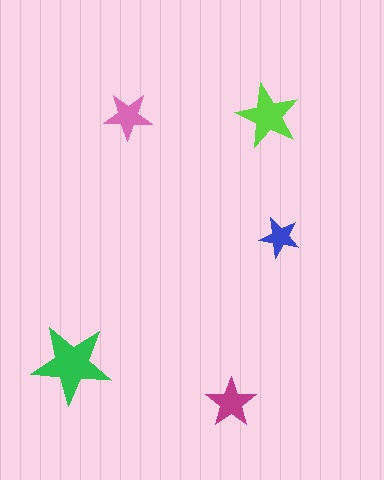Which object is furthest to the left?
The green star is leftmost.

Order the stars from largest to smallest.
the green one, the lime one, the magenta one, the pink one, the blue one.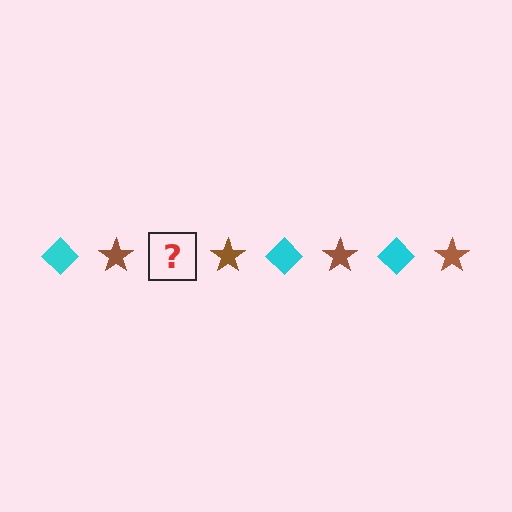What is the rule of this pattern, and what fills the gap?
The rule is that the pattern alternates between cyan diamond and brown star. The gap should be filled with a cyan diamond.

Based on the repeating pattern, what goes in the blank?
The blank should be a cyan diamond.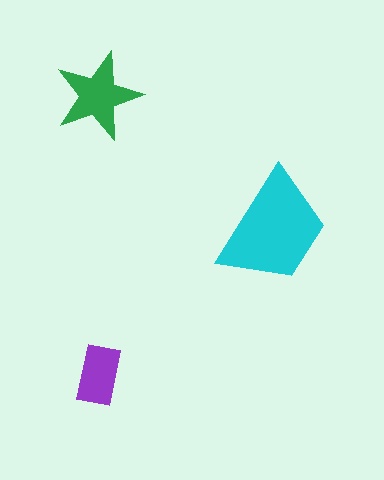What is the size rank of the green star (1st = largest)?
2nd.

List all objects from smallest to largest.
The purple rectangle, the green star, the cyan trapezoid.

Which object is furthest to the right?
The cyan trapezoid is rightmost.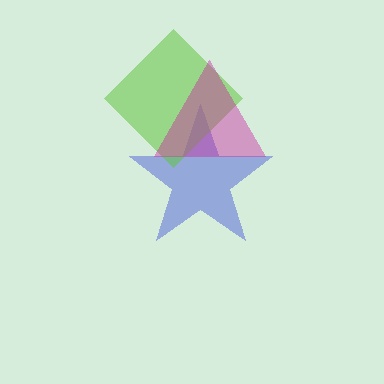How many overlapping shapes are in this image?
There are 3 overlapping shapes in the image.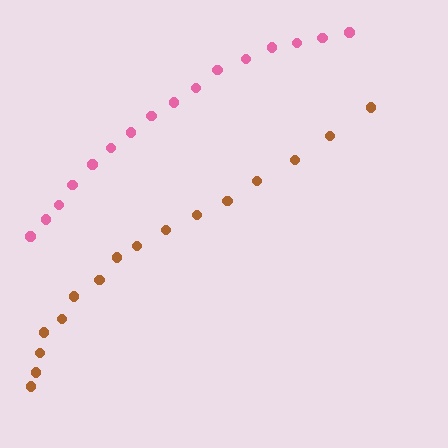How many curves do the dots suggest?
There are 2 distinct paths.